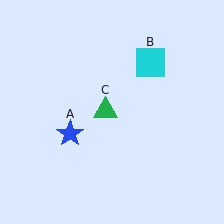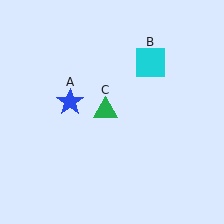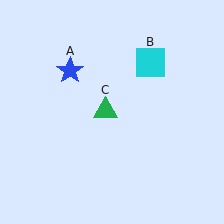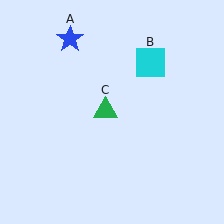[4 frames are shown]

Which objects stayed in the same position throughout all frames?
Cyan square (object B) and green triangle (object C) remained stationary.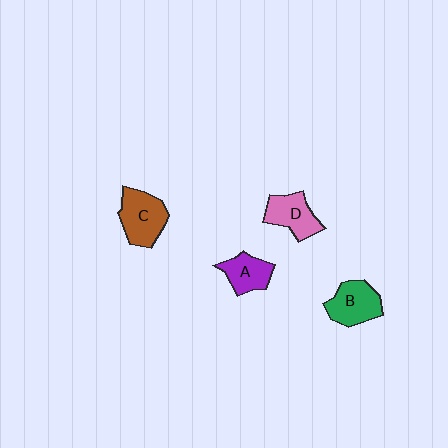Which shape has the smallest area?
Shape A (purple).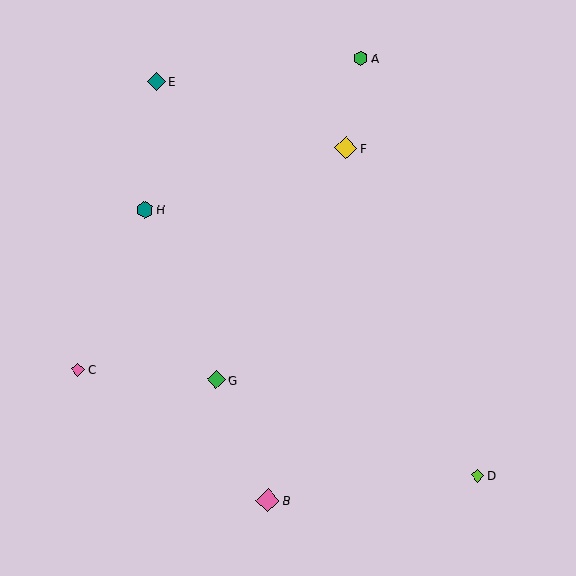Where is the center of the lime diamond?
The center of the lime diamond is at (477, 475).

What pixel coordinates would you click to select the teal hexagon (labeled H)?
Click at (145, 210) to select the teal hexagon H.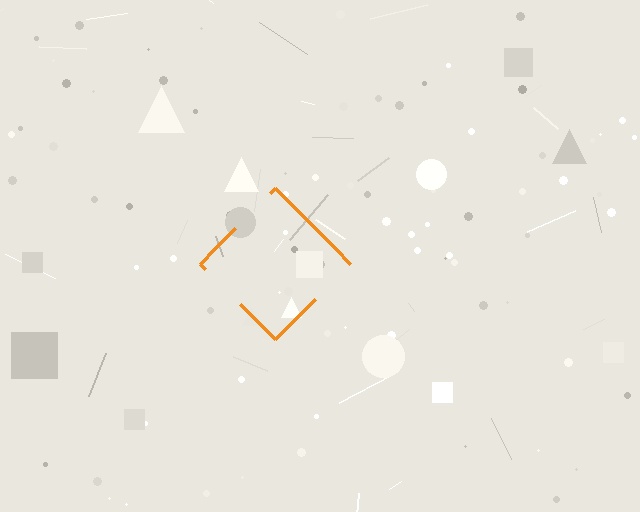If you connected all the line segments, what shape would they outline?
They would outline a diamond.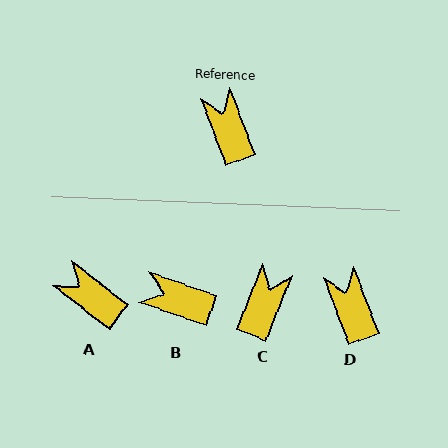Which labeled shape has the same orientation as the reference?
D.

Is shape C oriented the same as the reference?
No, it is off by about 43 degrees.